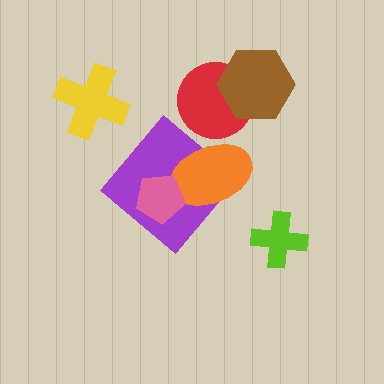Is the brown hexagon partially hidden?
No, no other shape covers it.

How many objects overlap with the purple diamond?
2 objects overlap with the purple diamond.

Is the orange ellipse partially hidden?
Yes, it is partially covered by another shape.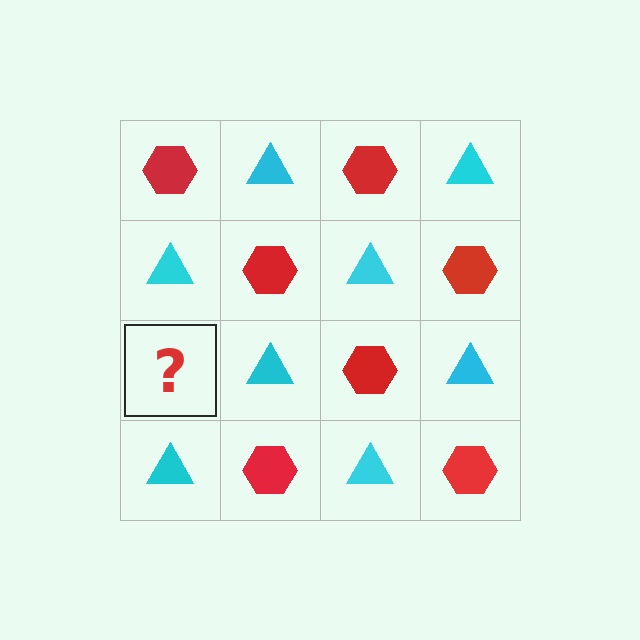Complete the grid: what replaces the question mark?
The question mark should be replaced with a red hexagon.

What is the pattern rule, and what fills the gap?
The rule is that it alternates red hexagon and cyan triangle in a checkerboard pattern. The gap should be filled with a red hexagon.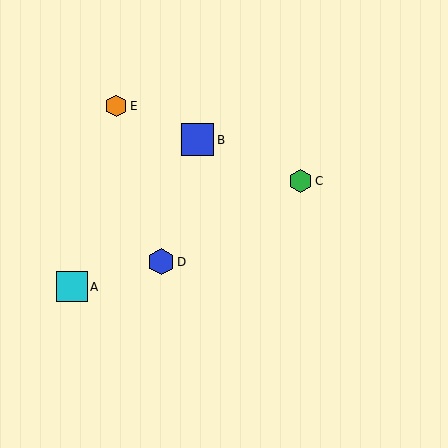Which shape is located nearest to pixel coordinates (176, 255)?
The blue hexagon (labeled D) at (161, 262) is nearest to that location.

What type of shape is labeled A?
Shape A is a cyan square.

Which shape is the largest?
The blue square (labeled B) is the largest.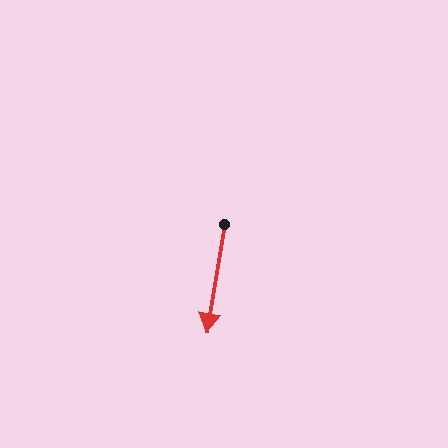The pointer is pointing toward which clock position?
Roughly 6 o'clock.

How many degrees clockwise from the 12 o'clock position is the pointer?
Approximately 189 degrees.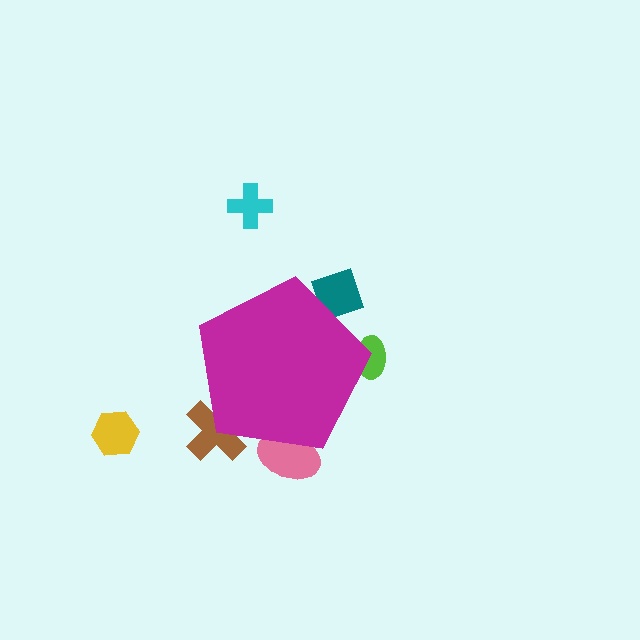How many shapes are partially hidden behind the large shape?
4 shapes are partially hidden.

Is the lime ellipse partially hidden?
Yes, the lime ellipse is partially hidden behind the magenta pentagon.